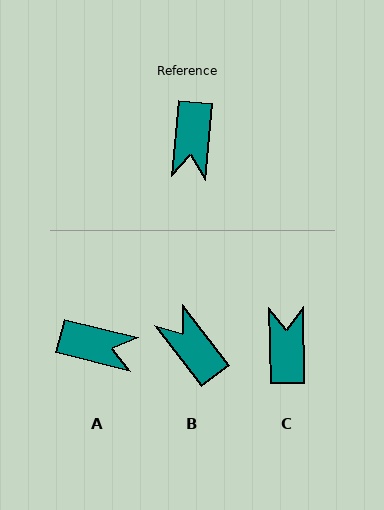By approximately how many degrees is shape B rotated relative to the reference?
Approximately 137 degrees clockwise.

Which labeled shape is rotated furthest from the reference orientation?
C, about 173 degrees away.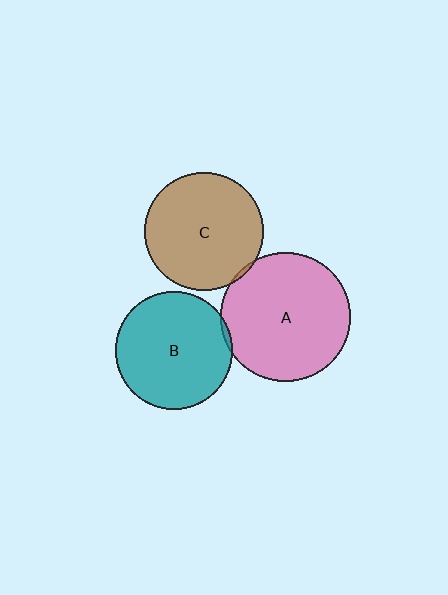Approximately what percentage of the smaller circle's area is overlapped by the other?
Approximately 5%.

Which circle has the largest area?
Circle A (pink).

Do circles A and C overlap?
Yes.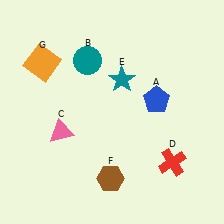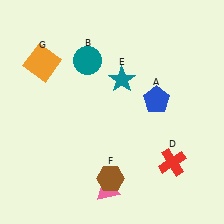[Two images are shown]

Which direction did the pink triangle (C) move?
The pink triangle (C) moved down.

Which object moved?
The pink triangle (C) moved down.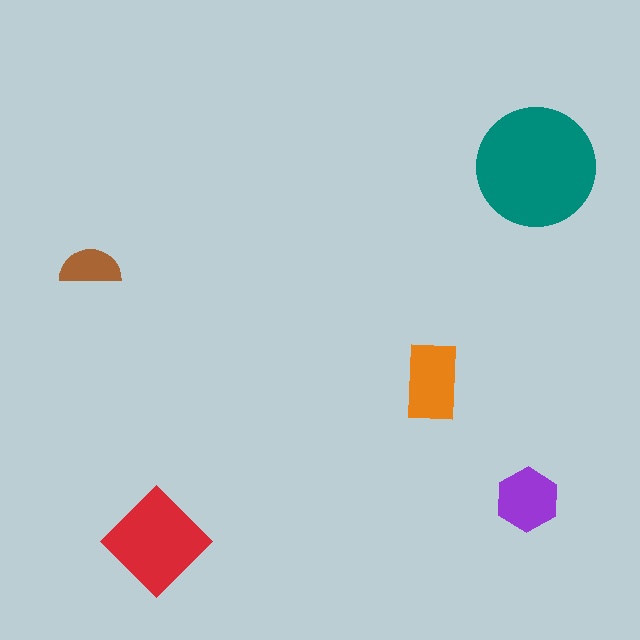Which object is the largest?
The teal circle.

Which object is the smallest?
The brown semicircle.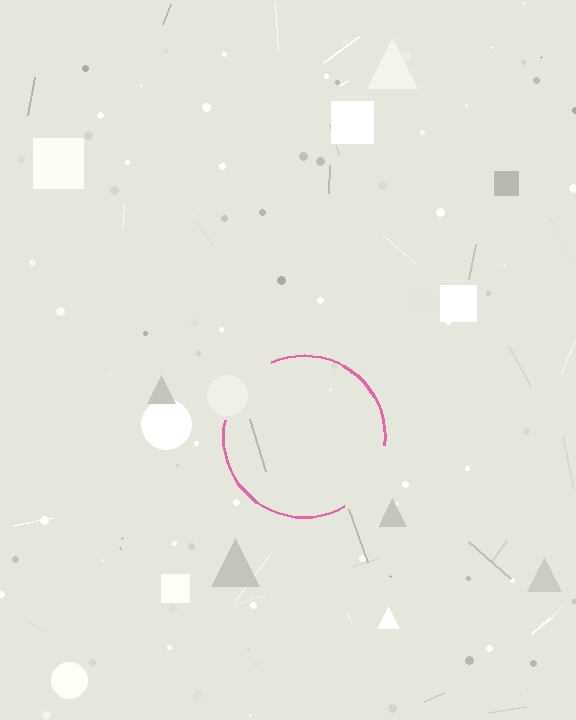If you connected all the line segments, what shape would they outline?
They would outline a circle.